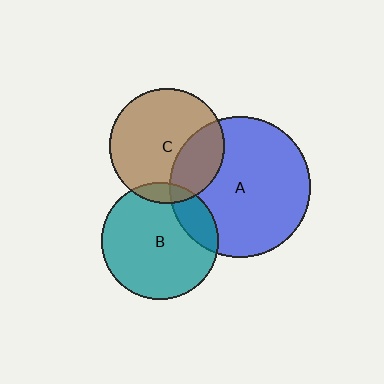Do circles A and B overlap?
Yes.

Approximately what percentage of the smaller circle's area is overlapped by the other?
Approximately 20%.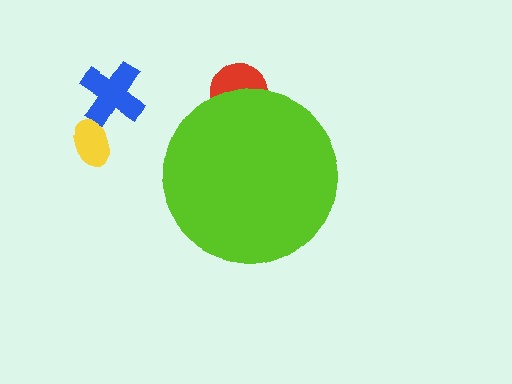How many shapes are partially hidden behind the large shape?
1 shape is partially hidden.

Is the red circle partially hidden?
Yes, the red circle is partially hidden behind the lime circle.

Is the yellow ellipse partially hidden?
No, the yellow ellipse is fully visible.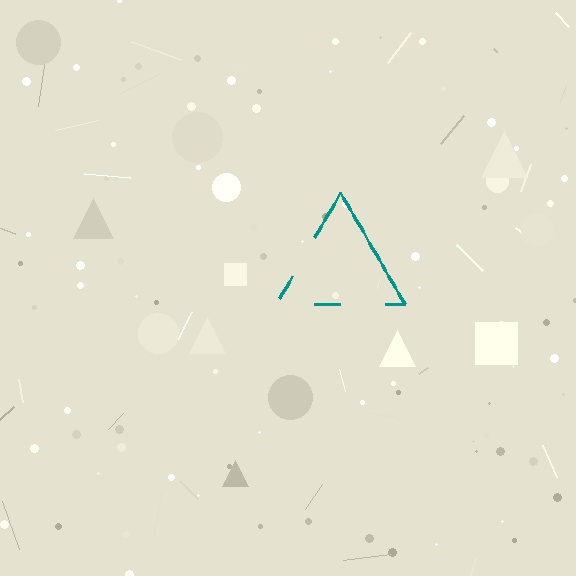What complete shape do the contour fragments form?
The contour fragments form a triangle.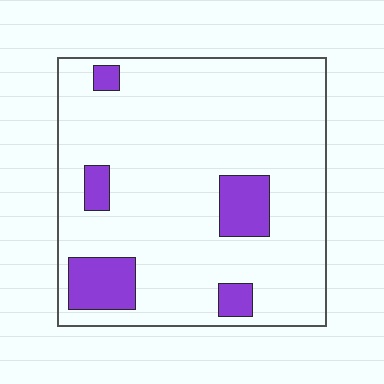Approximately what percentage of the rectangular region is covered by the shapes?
Approximately 15%.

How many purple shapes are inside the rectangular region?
5.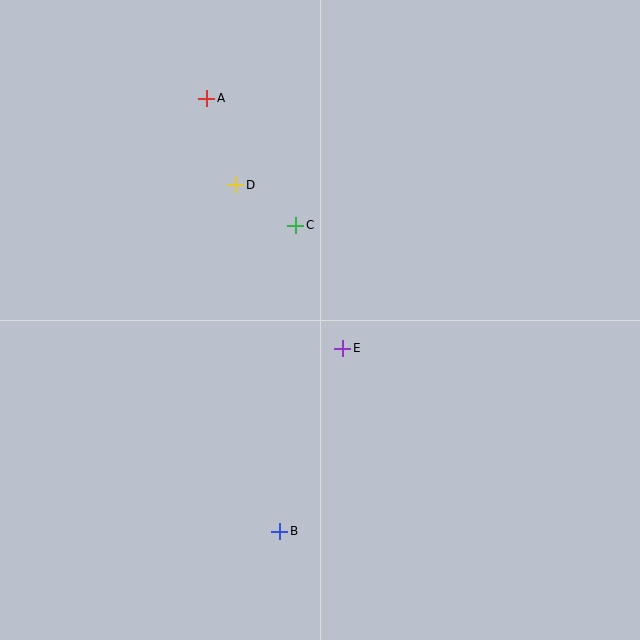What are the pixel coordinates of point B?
Point B is at (280, 531).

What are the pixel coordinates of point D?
Point D is at (236, 185).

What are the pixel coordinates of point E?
Point E is at (343, 348).